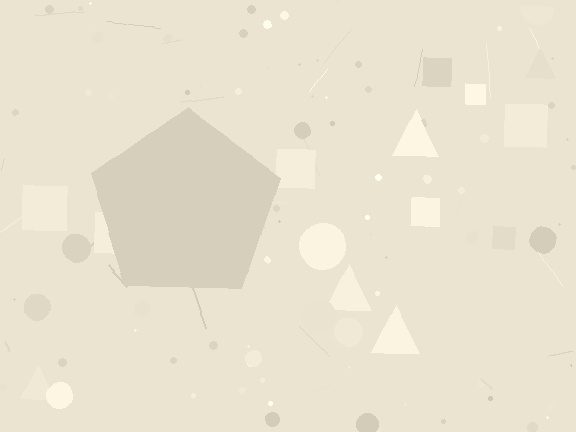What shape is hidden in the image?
A pentagon is hidden in the image.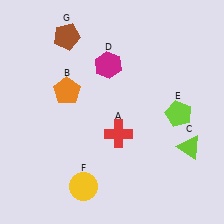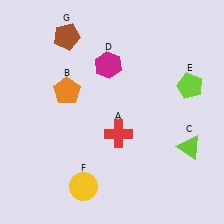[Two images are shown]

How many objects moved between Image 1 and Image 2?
1 object moved between the two images.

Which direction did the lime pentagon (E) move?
The lime pentagon (E) moved up.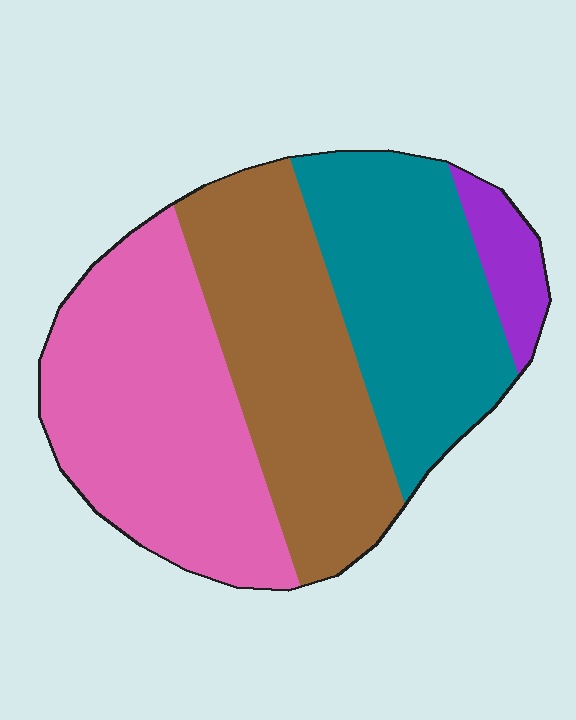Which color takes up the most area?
Pink, at roughly 35%.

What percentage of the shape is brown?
Brown covers about 30% of the shape.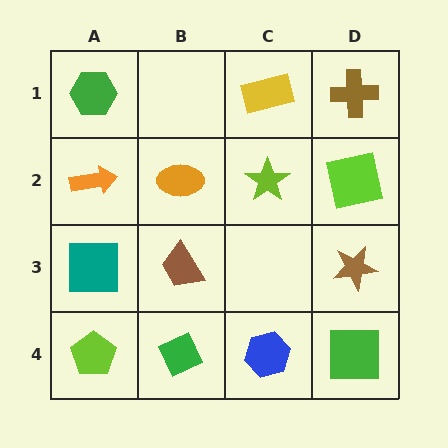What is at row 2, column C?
A lime star.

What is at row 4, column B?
A green diamond.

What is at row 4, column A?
A lime pentagon.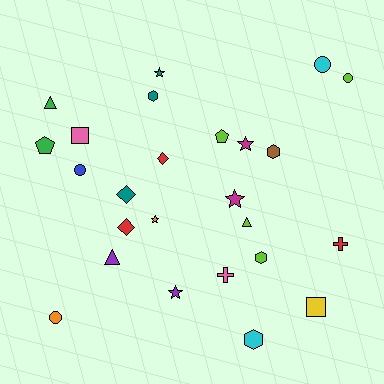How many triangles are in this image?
There are 3 triangles.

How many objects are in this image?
There are 25 objects.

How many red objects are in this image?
There are 3 red objects.